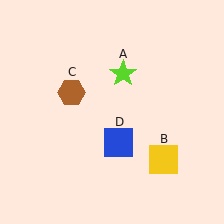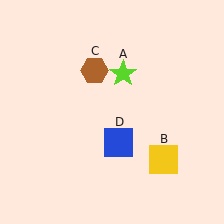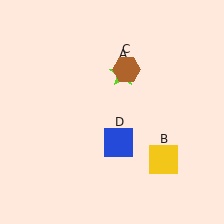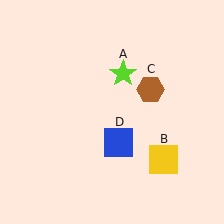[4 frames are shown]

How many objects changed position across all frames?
1 object changed position: brown hexagon (object C).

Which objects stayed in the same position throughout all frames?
Lime star (object A) and yellow square (object B) and blue square (object D) remained stationary.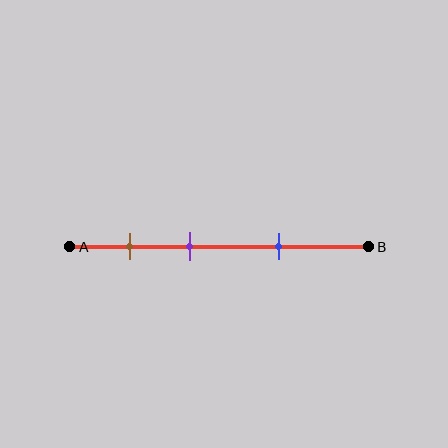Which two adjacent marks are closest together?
The brown and purple marks are the closest adjacent pair.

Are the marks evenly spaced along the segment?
Yes, the marks are approximately evenly spaced.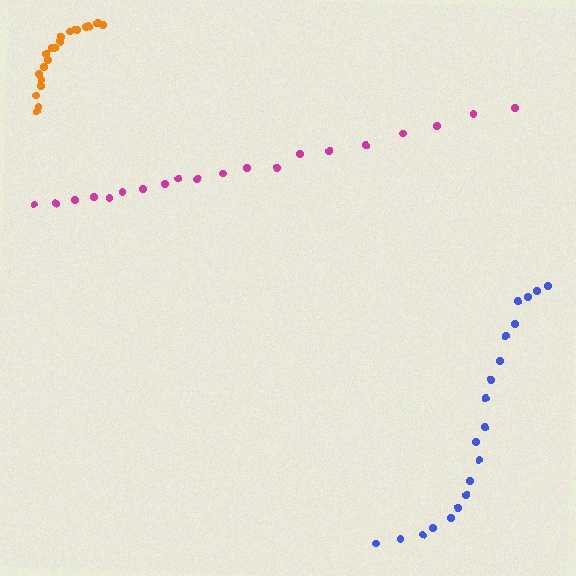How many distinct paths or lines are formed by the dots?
There are 3 distinct paths.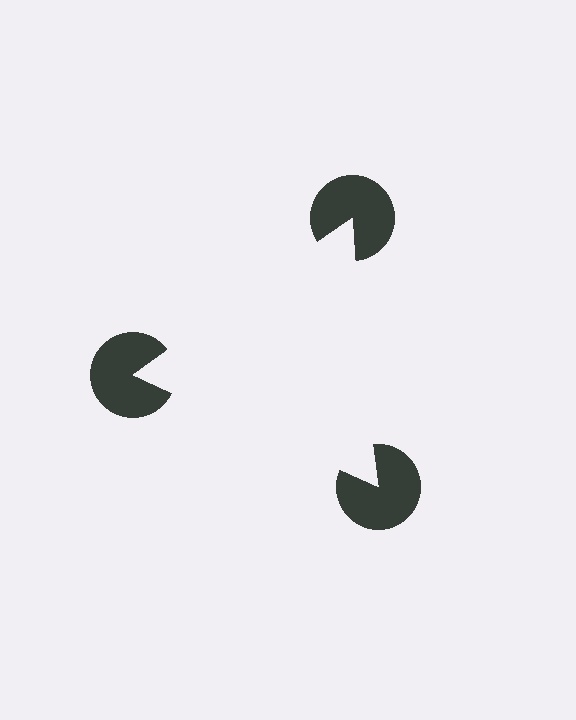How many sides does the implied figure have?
3 sides.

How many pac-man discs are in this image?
There are 3 — one at each vertex of the illusory triangle.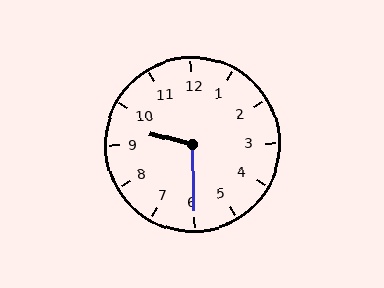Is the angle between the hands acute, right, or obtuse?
It is obtuse.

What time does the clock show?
9:30.